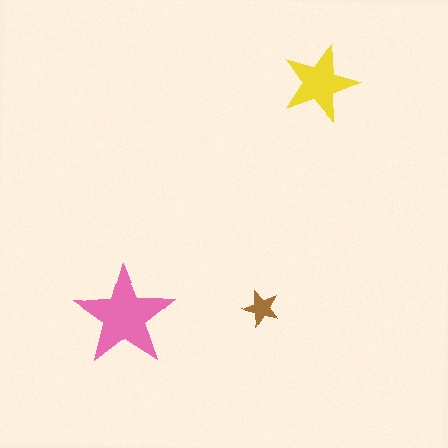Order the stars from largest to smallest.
the pink one, the yellow one, the brown one.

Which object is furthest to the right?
The yellow star is rightmost.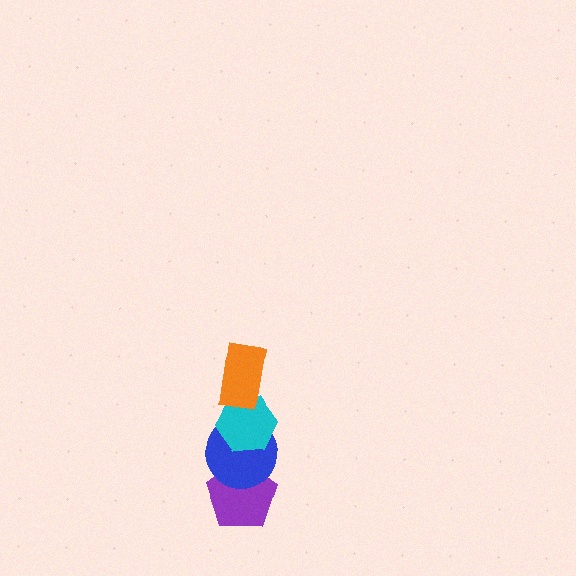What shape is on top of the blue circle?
The cyan hexagon is on top of the blue circle.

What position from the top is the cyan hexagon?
The cyan hexagon is 2nd from the top.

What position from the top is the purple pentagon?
The purple pentagon is 4th from the top.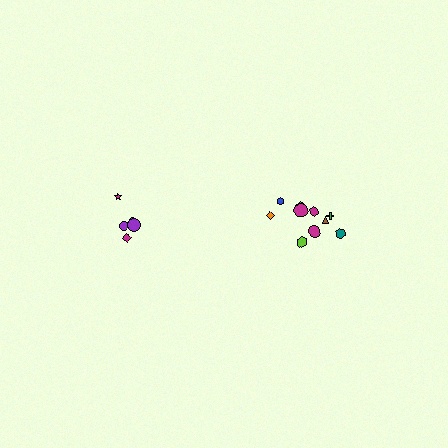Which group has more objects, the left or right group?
The right group.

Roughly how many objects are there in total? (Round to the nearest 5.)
Roughly 15 objects in total.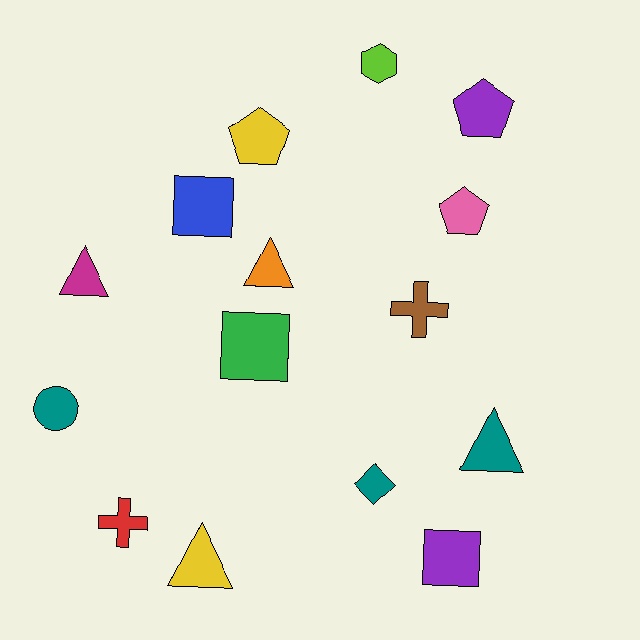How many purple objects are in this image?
There are 2 purple objects.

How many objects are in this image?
There are 15 objects.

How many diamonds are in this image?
There is 1 diamond.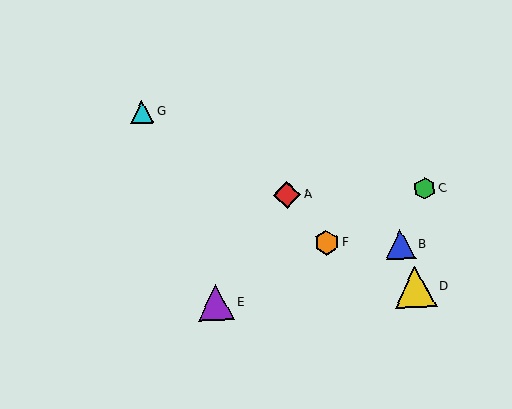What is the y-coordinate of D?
Object D is at y≈287.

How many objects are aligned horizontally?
2 objects (A, C) are aligned horizontally.